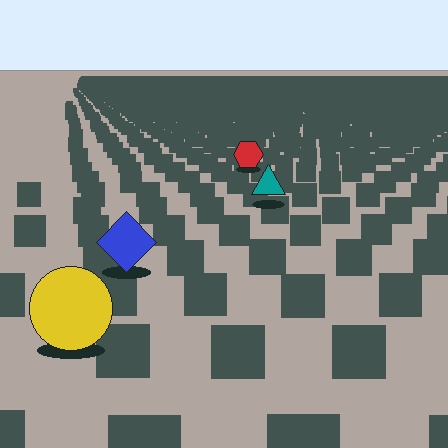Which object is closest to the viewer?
The yellow circle is closest. The texture marks near it are larger and more spread out.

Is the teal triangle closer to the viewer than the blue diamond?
No. The blue diamond is closer — you can tell from the texture gradient: the ground texture is coarser near it.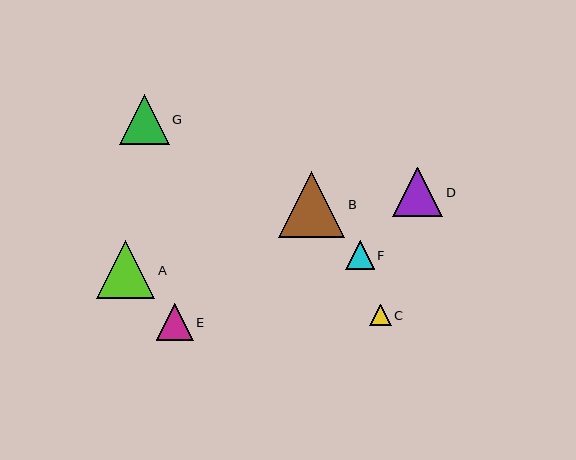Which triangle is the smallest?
Triangle C is the smallest with a size of approximately 21 pixels.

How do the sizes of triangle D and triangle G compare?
Triangle D and triangle G are approximately the same size.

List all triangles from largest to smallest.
From largest to smallest: B, A, D, G, E, F, C.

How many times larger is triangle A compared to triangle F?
Triangle A is approximately 2.0 times the size of triangle F.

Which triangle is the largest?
Triangle B is the largest with a size of approximately 66 pixels.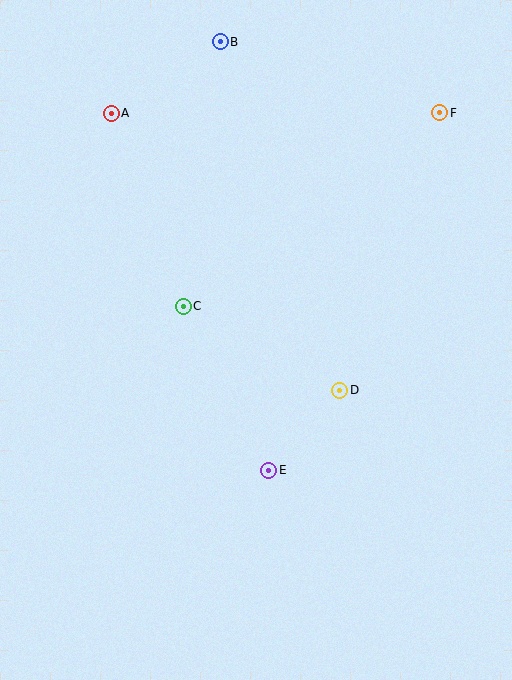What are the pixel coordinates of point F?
Point F is at (440, 113).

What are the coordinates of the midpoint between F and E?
The midpoint between F and E is at (354, 292).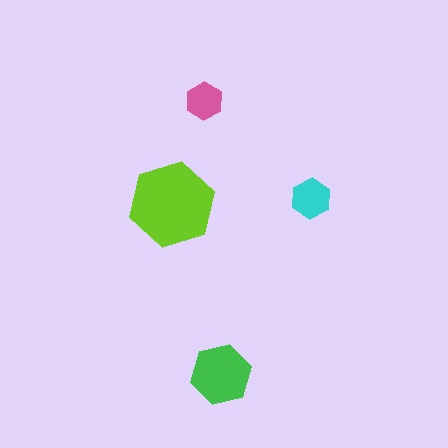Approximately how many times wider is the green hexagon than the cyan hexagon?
About 1.5 times wider.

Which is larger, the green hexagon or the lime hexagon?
The lime one.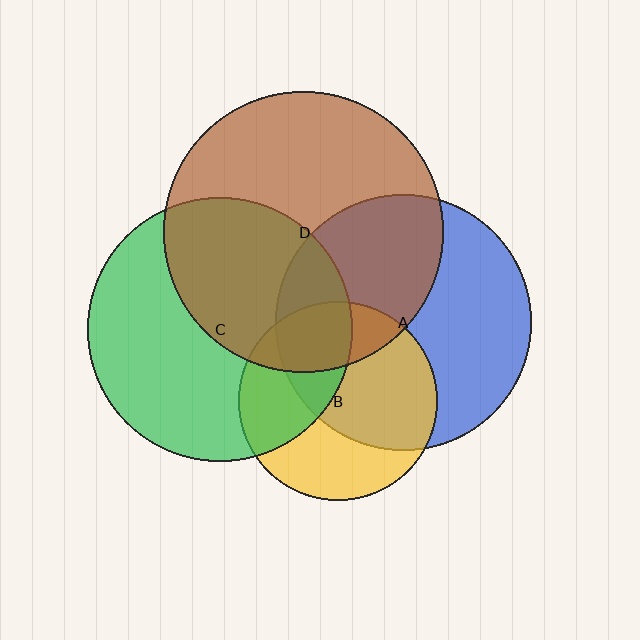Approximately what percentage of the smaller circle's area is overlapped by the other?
Approximately 20%.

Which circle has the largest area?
Circle D (brown).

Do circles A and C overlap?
Yes.